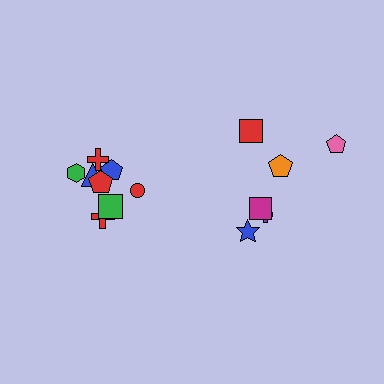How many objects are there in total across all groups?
There are 14 objects.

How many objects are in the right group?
There are 6 objects.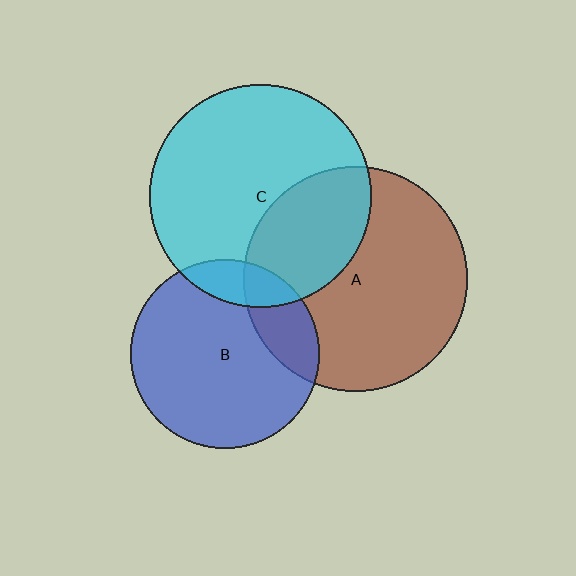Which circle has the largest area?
Circle A (brown).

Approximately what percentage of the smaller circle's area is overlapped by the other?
Approximately 20%.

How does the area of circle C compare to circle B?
Approximately 1.4 times.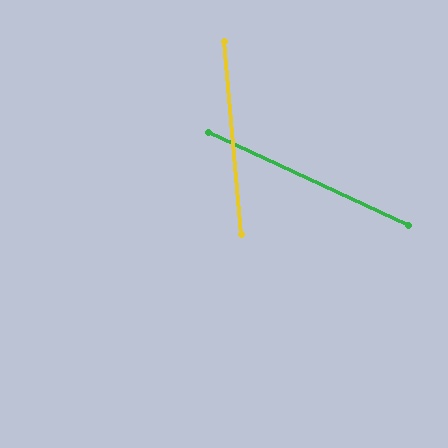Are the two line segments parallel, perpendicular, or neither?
Neither parallel nor perpendicular — they differ by about 60°.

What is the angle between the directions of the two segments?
Approximately 60 degrees.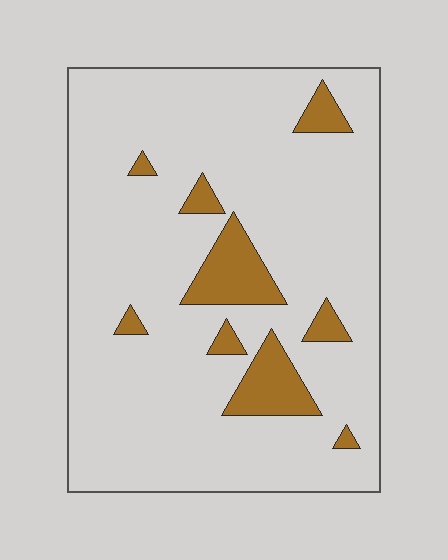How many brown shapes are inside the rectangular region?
9.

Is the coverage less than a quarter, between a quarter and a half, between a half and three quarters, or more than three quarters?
Less than a quarter.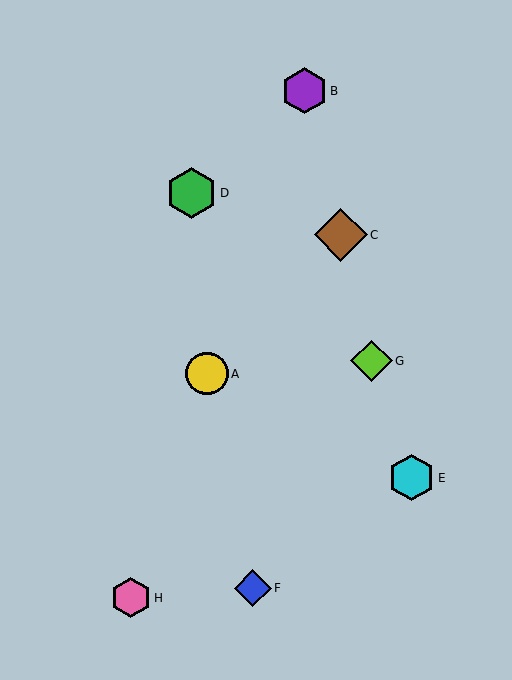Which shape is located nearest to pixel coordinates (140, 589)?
The pink hexagon (labeled H) at (131, 598) is nearest to that location.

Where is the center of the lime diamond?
The center of the lime diamond is at (371, 361).